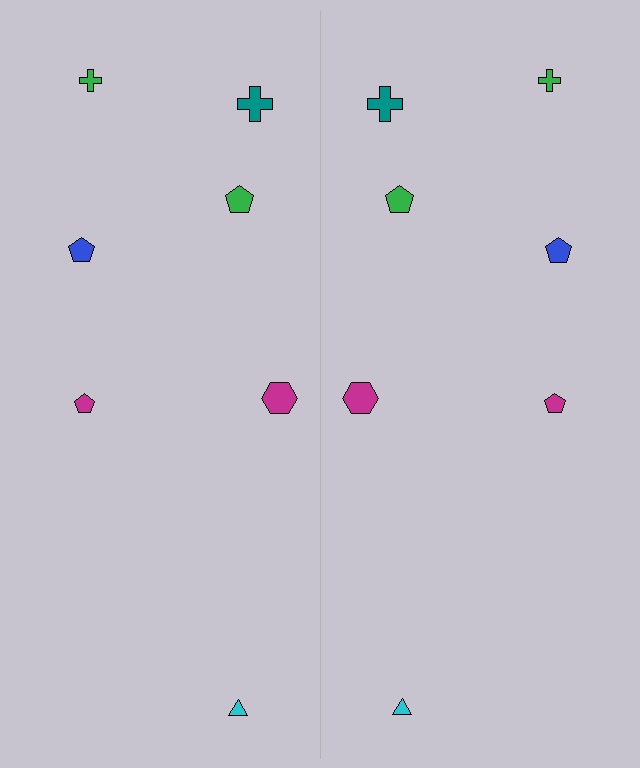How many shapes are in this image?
There are 14 shapes in this image.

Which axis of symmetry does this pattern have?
The pattern has a vertical axis of symmetry running through the center of the image.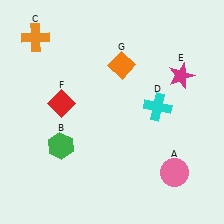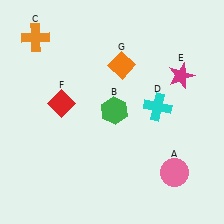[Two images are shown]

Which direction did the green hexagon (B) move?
The green hexagon (B) moved right.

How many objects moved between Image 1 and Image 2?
1 object moved between the two images.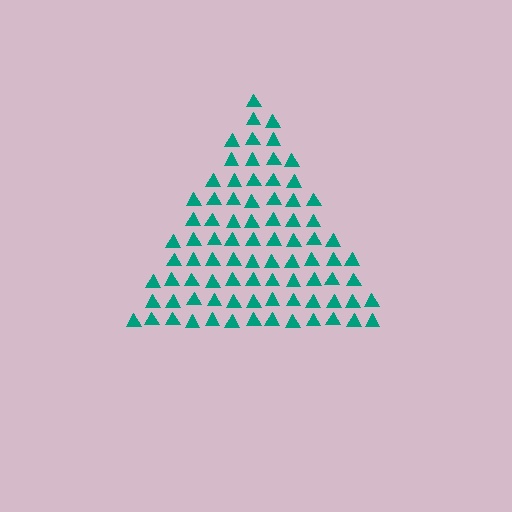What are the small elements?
The small elements are triangles.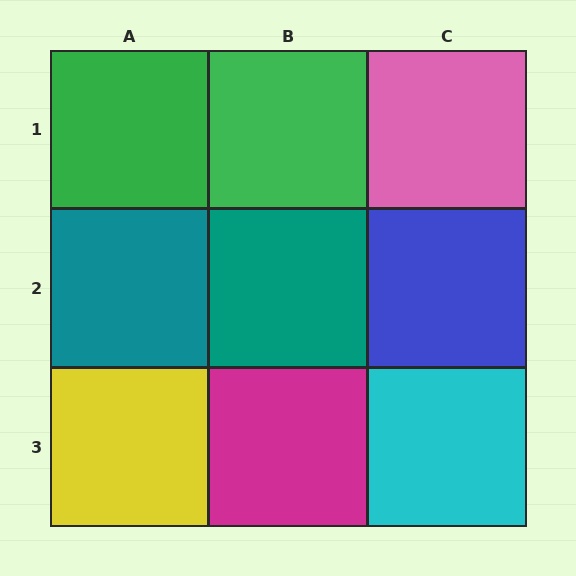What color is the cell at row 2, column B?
Teal.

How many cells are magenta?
1 cell is magenta.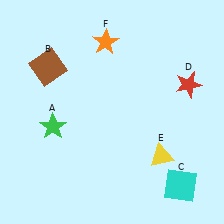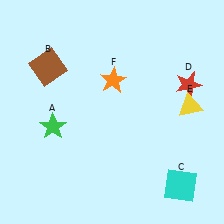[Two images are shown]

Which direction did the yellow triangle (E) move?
The yellow triangle (E) moved up.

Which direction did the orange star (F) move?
The orange star (F) moved down.